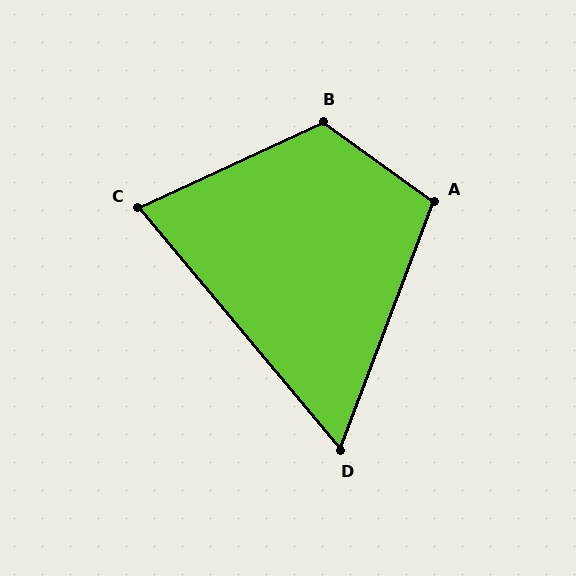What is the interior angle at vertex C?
Approximately 75 degrees (acute).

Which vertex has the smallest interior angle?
D, at approximately 61 degrees.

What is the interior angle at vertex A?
Approximately 105 degrees (obtuse).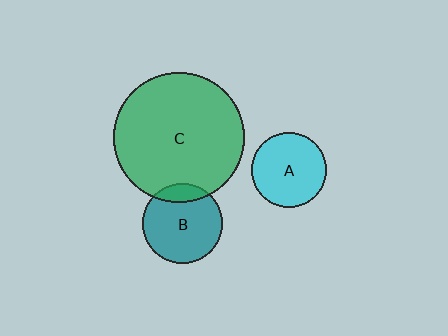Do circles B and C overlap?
Yes.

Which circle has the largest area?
Circle C (green).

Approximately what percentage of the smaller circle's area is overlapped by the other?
Approximately 15%.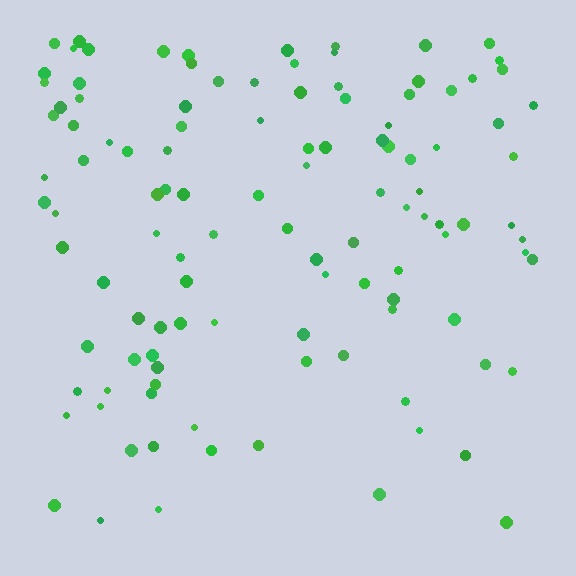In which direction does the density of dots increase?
From bottom to top, with the top side densest.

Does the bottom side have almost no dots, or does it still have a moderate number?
Still a moderate number, just noticeably fewer than the top.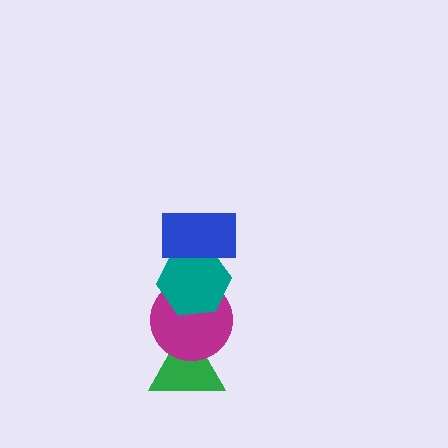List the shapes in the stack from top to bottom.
From top to bottom: the blue rectangle, the teal hexagon, the magenta circle, the green triangle.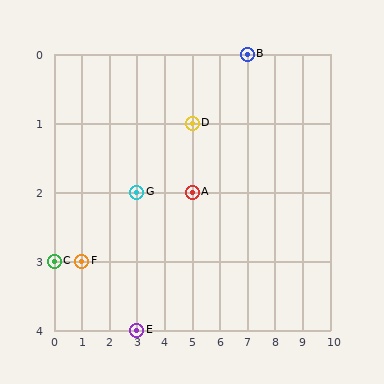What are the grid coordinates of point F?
Point F is at grid coordinates (1, 3).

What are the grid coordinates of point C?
Point C is at grid coordinates (0, 3).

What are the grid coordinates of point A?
Point A is at grid coordinates (5, 2).